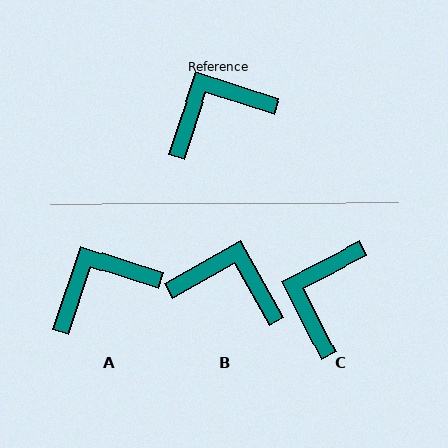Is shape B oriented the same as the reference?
No, it is off by about 42 degrees.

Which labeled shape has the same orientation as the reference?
A.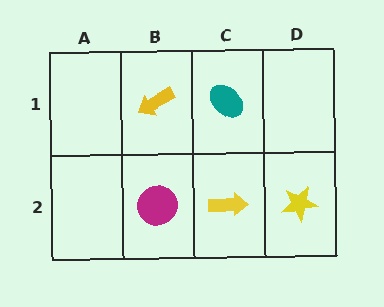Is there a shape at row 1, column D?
No, that cell is empty.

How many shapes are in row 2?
3 shapes.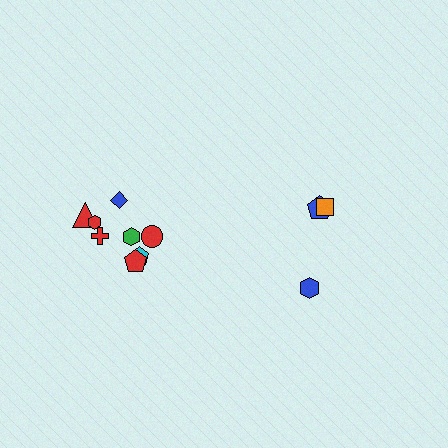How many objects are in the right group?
There are 3 objects.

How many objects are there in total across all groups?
There are 11 objects.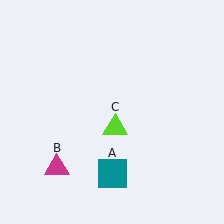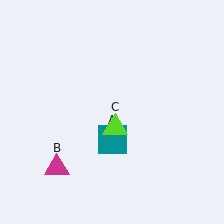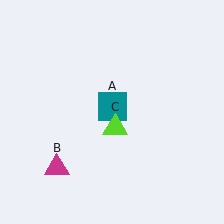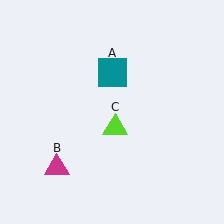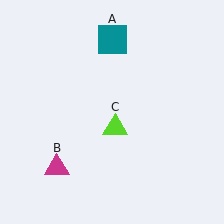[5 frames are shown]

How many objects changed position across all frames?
1 object changed position: teal square (object A).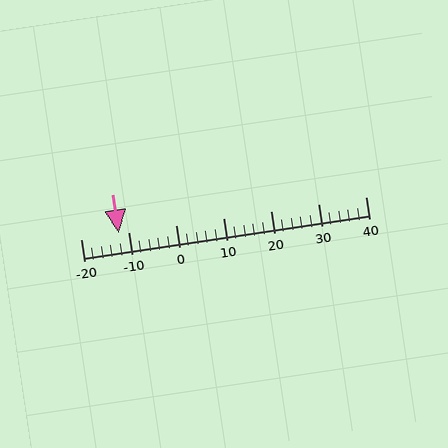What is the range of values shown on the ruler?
The ruler shows values from -20 to 40.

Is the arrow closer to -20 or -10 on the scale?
The arrow is closer to -10.